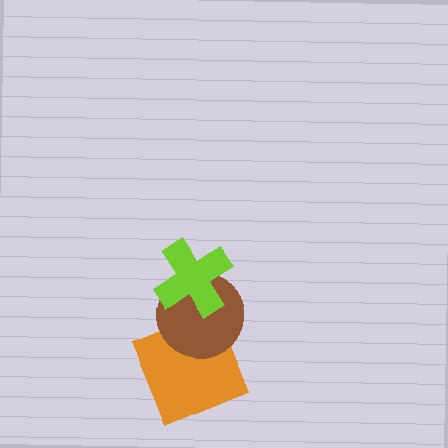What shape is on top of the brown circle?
The lime cross is on top of the brown circle.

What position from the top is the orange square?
The orange square is 3rd from the top.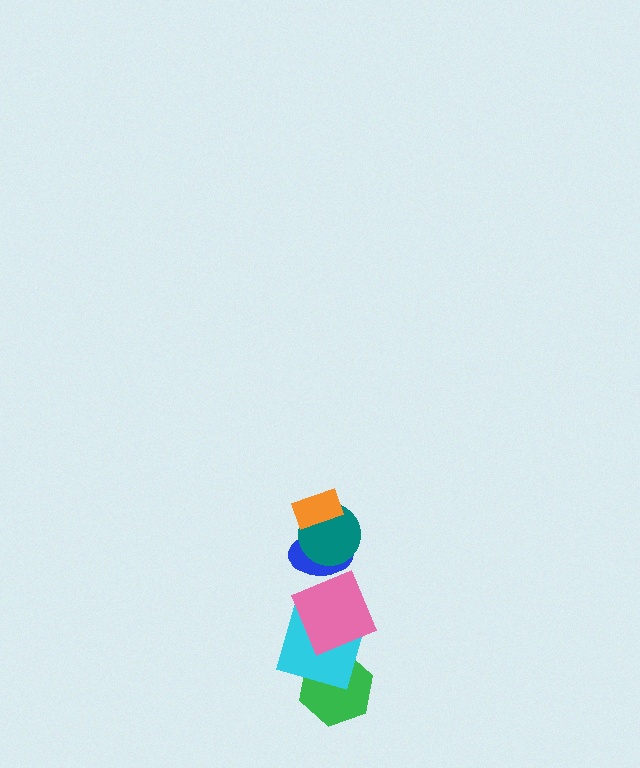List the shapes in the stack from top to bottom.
From top to bottom: the orange rectangle, the teal circle, the blue ellipse, the pink square, the cyan square, the green hexagon.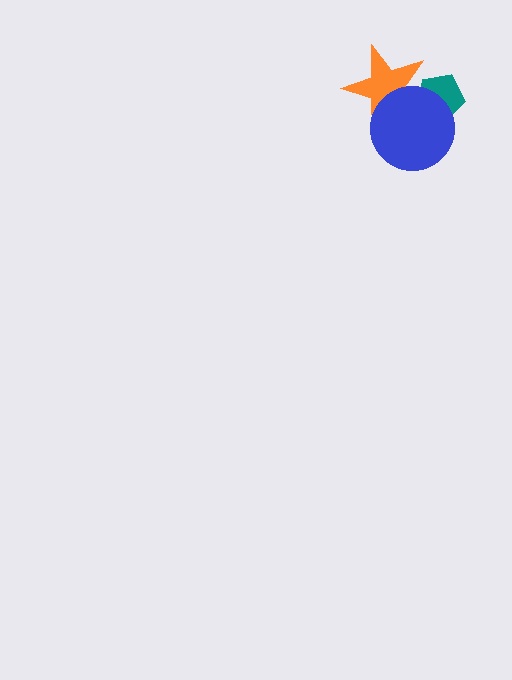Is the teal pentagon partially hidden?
Yes, it is partially covered by another shape.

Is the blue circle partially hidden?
No, no other shape covers it.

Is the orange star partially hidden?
Yes, it is partially covered by another shape.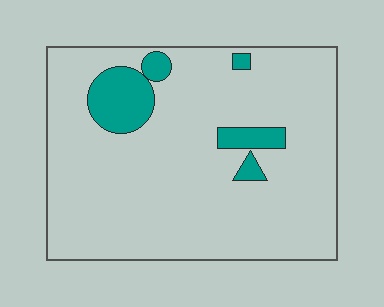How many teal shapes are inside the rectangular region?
5.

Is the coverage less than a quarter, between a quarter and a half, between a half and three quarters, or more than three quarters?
Less than a quarter.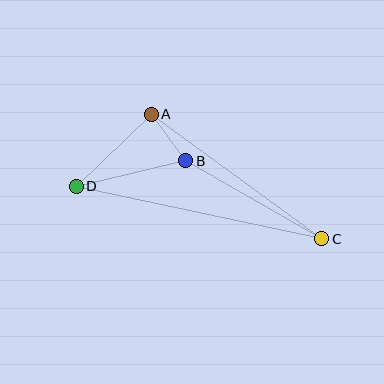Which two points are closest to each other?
Points A and B are closest to each other.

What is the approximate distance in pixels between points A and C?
The distance between A and C is approximately 211 pixels.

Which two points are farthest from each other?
Points C and D are farthest from each other.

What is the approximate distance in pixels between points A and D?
The distance between A and D is approximately 104 pixels.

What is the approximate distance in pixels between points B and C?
The distance between B and C is approximately 157 pixels.